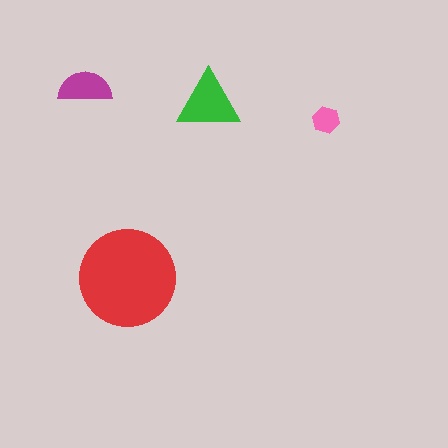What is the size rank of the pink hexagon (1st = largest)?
4th.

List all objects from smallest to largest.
The pink hexagon, the magenta semicircle, the green triangle, the red circle.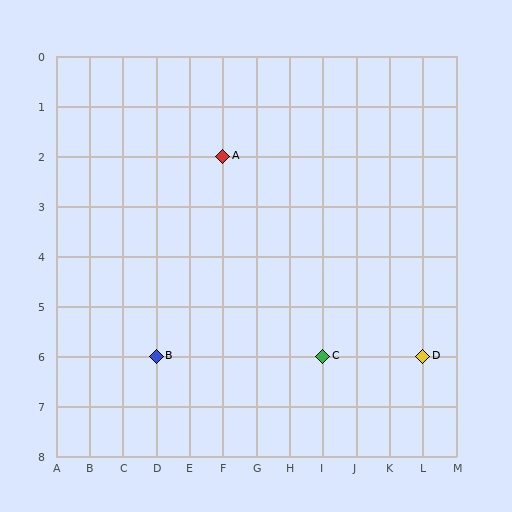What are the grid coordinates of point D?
Point D is at grid coordinates (L, 6).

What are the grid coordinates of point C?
Point C is at grid coordinates (I, 6).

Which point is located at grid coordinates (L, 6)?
Point D is at (L, 6).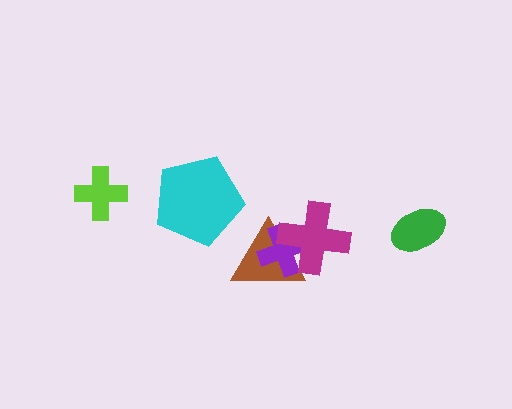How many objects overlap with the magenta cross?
2 objects overlap with the magenta cross.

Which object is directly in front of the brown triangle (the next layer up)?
The purple cross is directly in front of the brown triangle.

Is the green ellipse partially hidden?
No, no other shape covers it.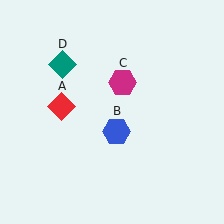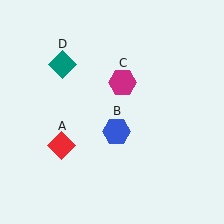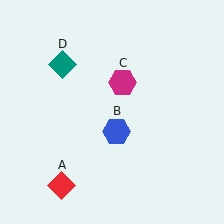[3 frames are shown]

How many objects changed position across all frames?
1 object changed position: red diamond (object A).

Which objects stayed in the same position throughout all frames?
Blue hexagon (object B) and magenta hexagon (object C) and teal diamond (object D) remained stationary.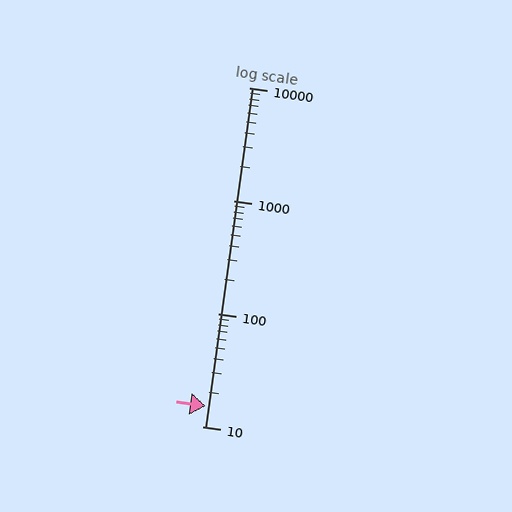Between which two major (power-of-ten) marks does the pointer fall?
The pointer is between 10 and 100.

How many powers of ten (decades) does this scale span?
The scale spans 3 decades, from 10 to 10000.